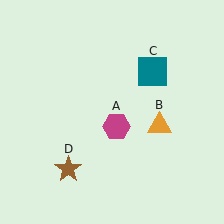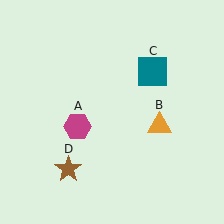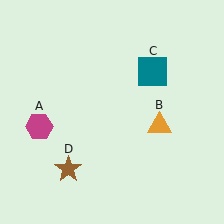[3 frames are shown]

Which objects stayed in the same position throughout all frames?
Orange triangle (object B) and teal square (object C) and brown star (object D) remained stationary.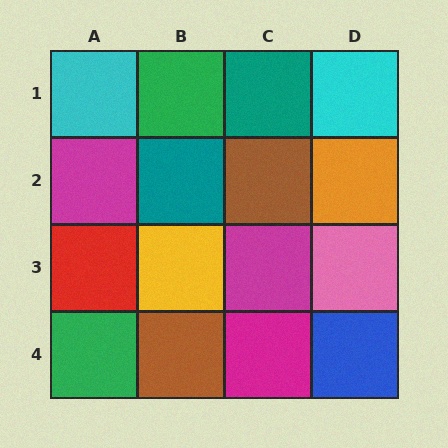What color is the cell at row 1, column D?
Cyan.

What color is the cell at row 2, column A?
Magenta.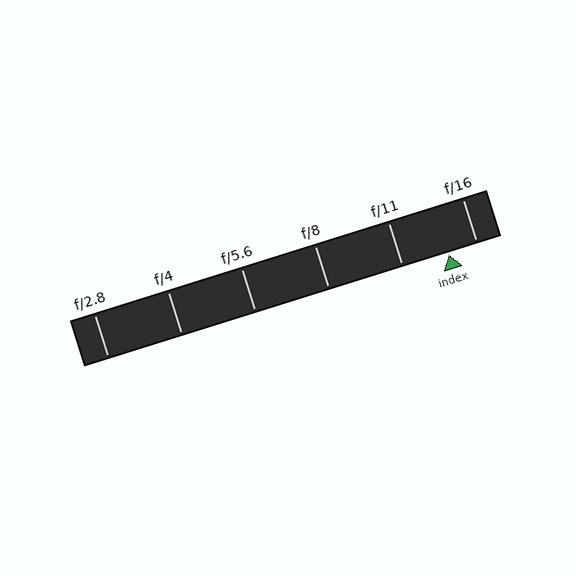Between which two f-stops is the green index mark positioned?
The index mark is between f/11 and f/16.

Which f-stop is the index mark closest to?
The index mark is closest to f/16.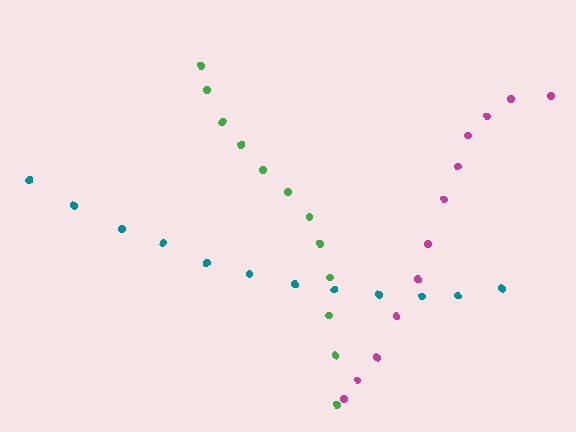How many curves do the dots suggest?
There are 3 distinct paths.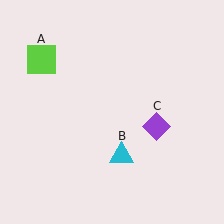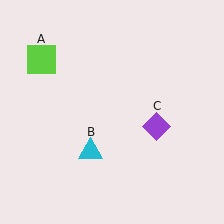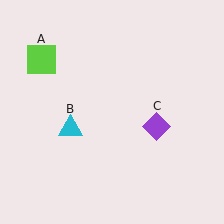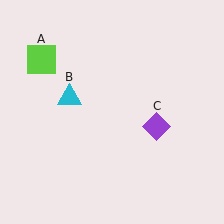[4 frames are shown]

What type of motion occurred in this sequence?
The cyan triangle (object B) rotated clockwise around the center of the scene.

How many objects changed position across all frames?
1 object changed position: cyan triangle (object B).